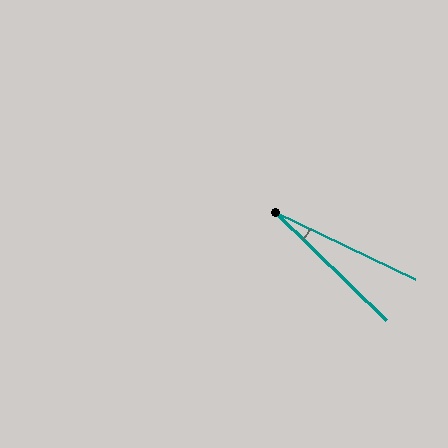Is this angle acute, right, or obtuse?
It is acute.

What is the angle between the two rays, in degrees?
Approximately 19 degrees.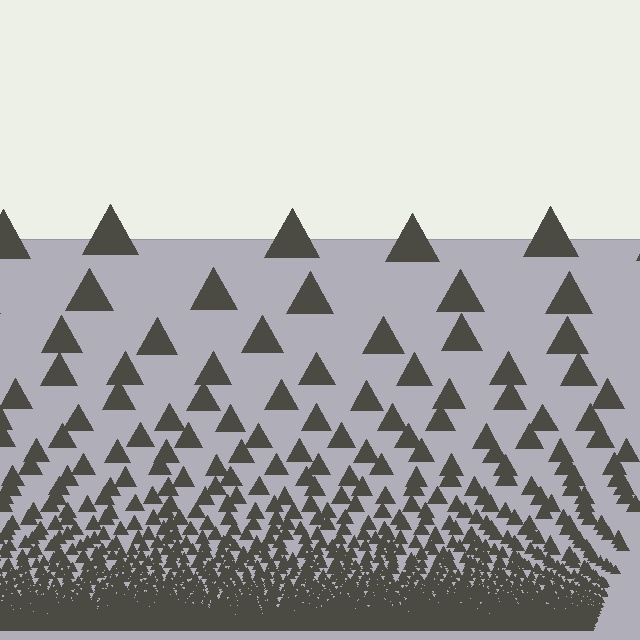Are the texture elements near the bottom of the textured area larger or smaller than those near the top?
Smaller. The gradient is inverted — elements near the bottom are smaller and denser.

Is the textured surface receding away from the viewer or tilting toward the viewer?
The surface appears to tilt toward the viewer. Texture elements get larger and sparser toward the top.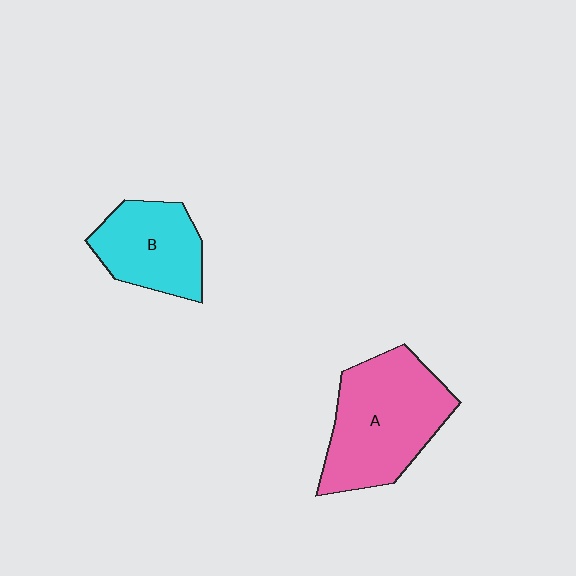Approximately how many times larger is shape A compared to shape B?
Approximately 1.5 times.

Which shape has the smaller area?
Shape B (cyan).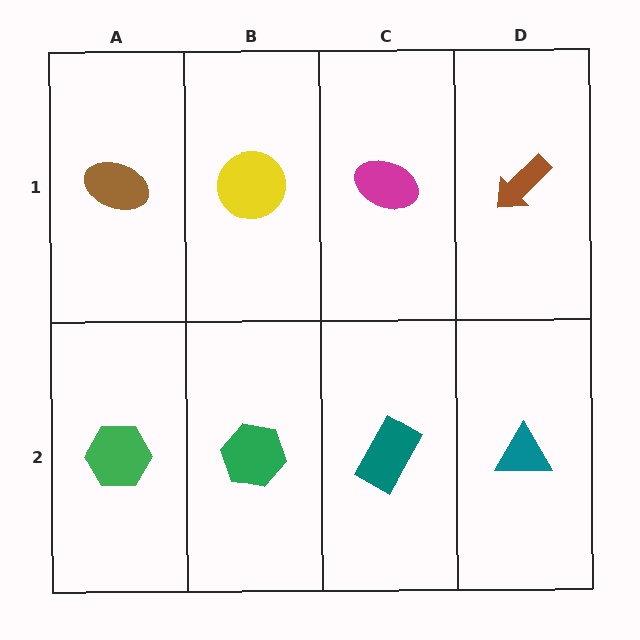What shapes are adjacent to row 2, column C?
A magenta ellipse (row 1, column C), a green hexagon (row 2, column B), a teal triangle (row 2, column D).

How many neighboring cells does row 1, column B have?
3.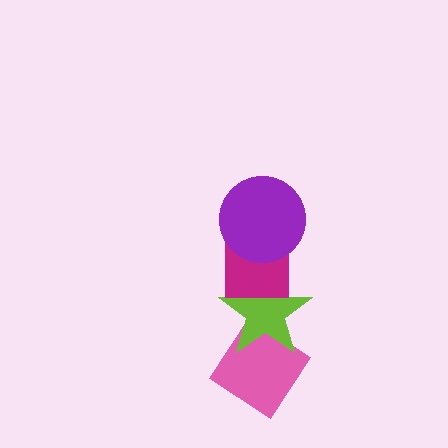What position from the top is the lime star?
The lime star is 3rd from the top.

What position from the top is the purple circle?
The purple circle is 1st from the top.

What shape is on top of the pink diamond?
The lime star is on top of the pink diamond.